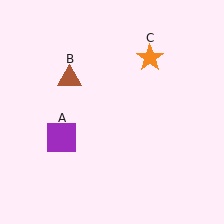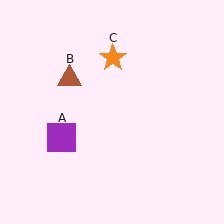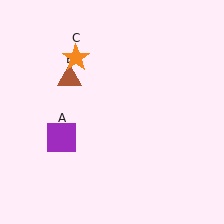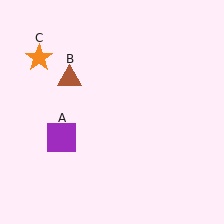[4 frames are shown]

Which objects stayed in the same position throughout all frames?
Purple square (object A) and brown triangle (object B) remained stationary.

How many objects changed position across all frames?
1 object changed position: orange star (object C).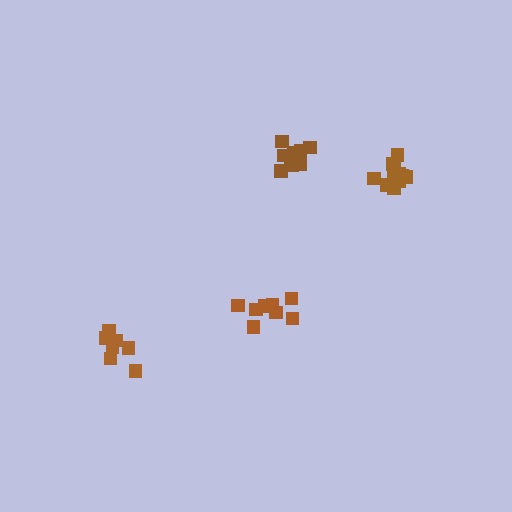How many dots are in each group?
Group 1: 11 dots, Group 2: 7 dots, Group 3: 8 dots, Group 4: 10 dots (36 total).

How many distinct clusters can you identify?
There are 4 distinct clusters.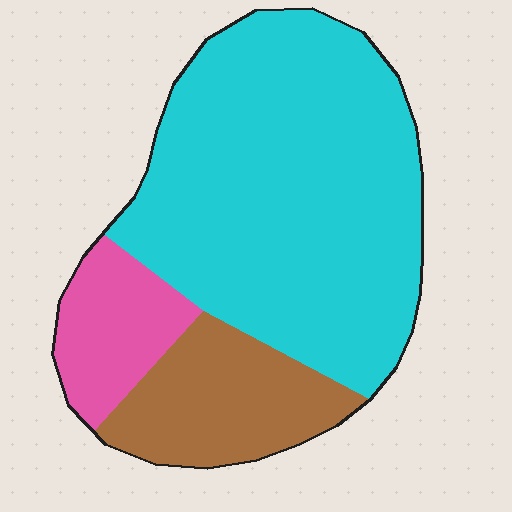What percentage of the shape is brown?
Brown covers 20% of the shape.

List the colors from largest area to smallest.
From largest to smallest: cyan, brown, pink.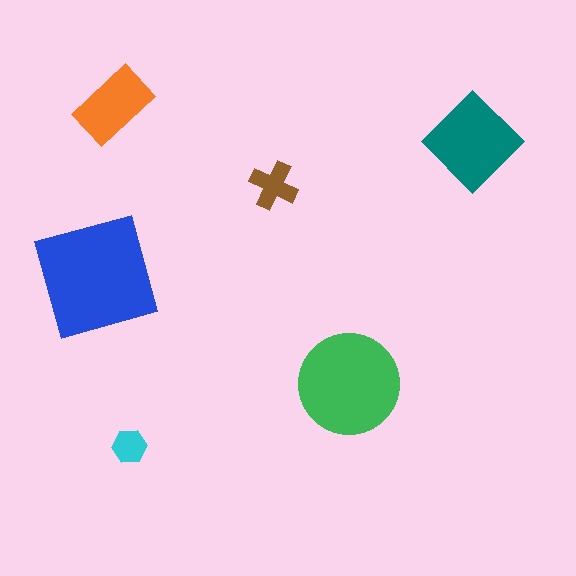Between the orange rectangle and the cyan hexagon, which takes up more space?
The orange rectangle.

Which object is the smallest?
The cyan hexagon.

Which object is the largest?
The blue square.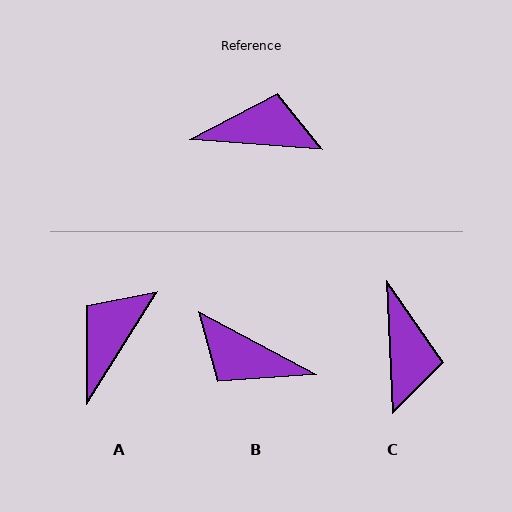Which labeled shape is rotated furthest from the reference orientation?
B, about 156 degrees away.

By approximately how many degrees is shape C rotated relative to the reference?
Approximately 83 degrees clockwise.